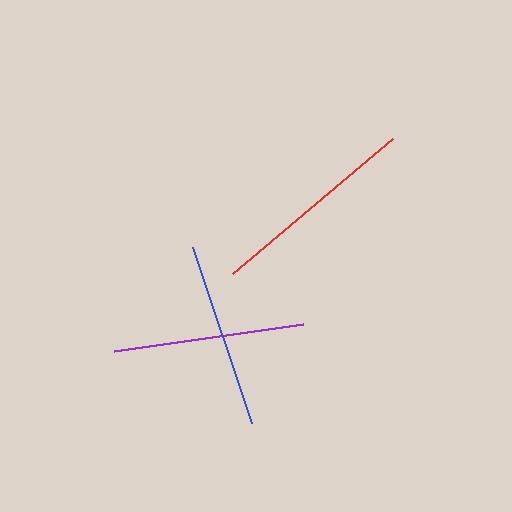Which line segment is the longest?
The red line is the longest at approximately 210 pixels.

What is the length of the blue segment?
The blue segment is approximately 186 pixels long.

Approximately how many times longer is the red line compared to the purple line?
The red line is approximately 1.1 times the length of the purple line.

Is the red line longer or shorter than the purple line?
The red line is longer than the purple line.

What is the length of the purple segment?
The purple segment is approximately 190 pixels long.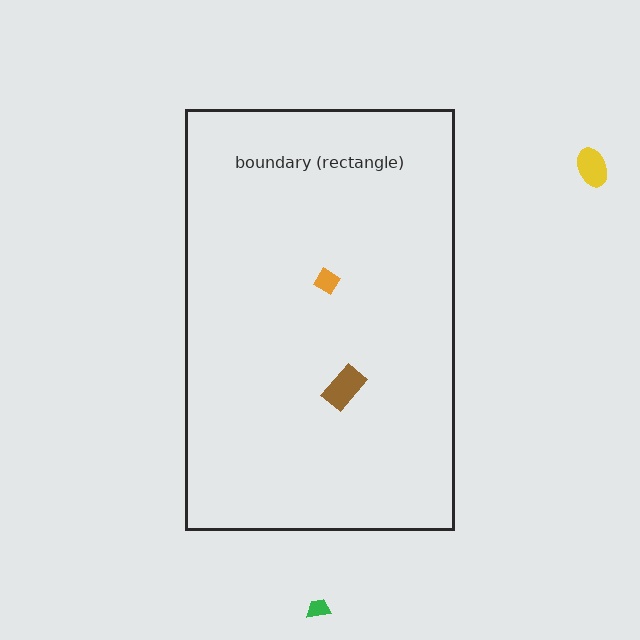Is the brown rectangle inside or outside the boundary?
Inside.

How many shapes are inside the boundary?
2 inside, 2 outside.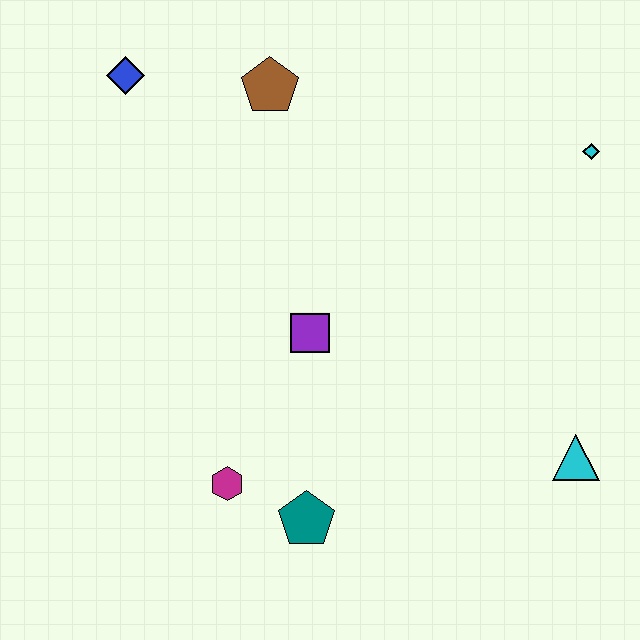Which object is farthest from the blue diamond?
The cyan triangle is farthest from the blue diamond.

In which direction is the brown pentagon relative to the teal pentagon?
The brown pentagon is above the teal pentagon.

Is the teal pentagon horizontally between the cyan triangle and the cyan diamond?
No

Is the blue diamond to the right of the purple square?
No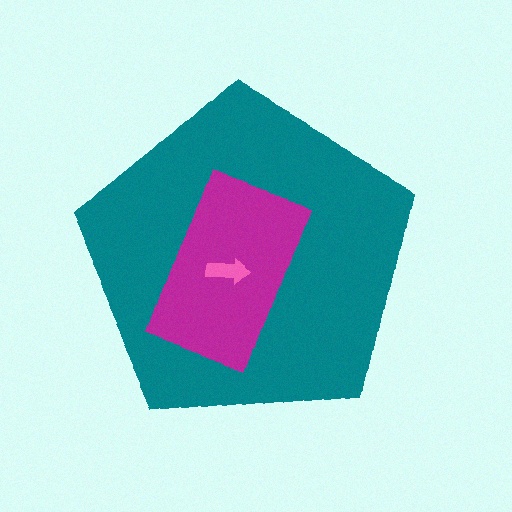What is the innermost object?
The pink arrow.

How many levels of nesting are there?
3.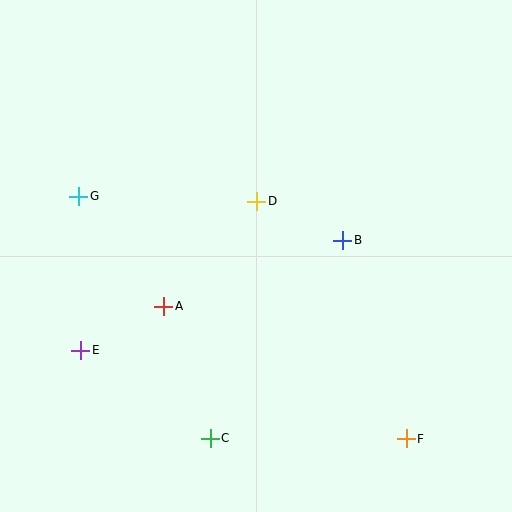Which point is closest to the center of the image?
Point D at (257, 201) is closest to the center.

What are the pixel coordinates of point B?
Point B is at (343, 240).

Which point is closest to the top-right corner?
Point B is closest to the top-right corner.